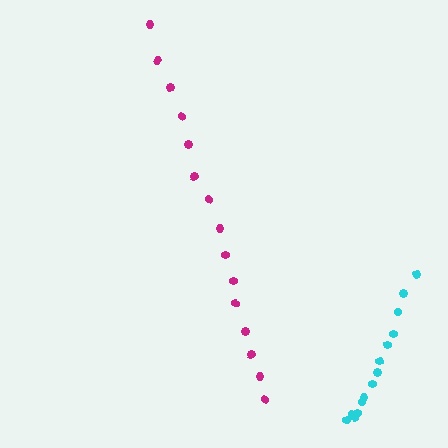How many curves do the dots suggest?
There are 2 distinct paths.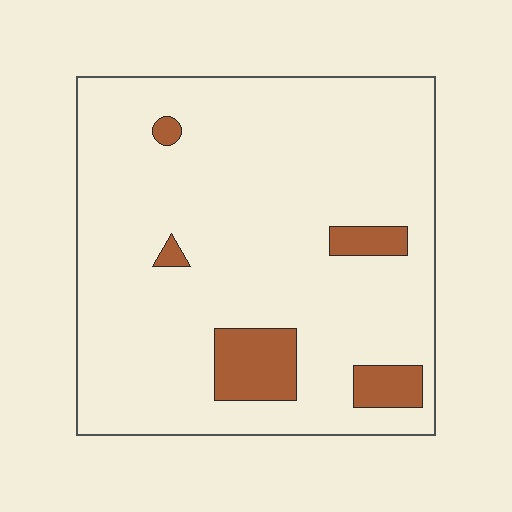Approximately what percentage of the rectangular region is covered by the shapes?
Approximately 10%.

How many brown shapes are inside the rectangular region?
5.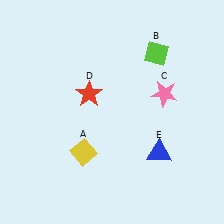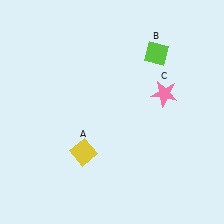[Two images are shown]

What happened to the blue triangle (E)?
The blue triangle (E) was removed in Image 2. It was in the bottom-right area of Image 1.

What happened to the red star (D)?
The red star (D) was removed in Image 2. It was in the top-left area of Image 1.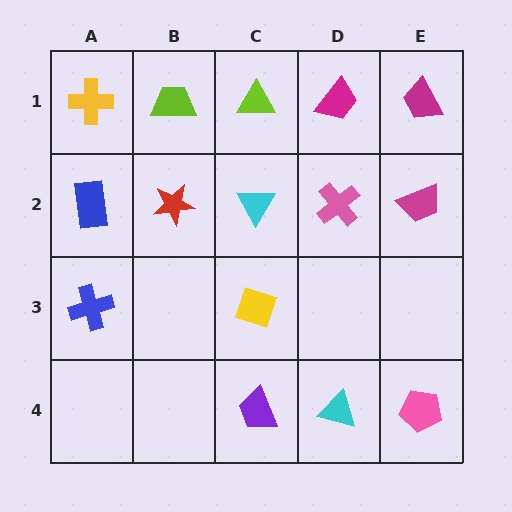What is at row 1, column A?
A yellow cross.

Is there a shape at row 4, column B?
No, that cell is empty.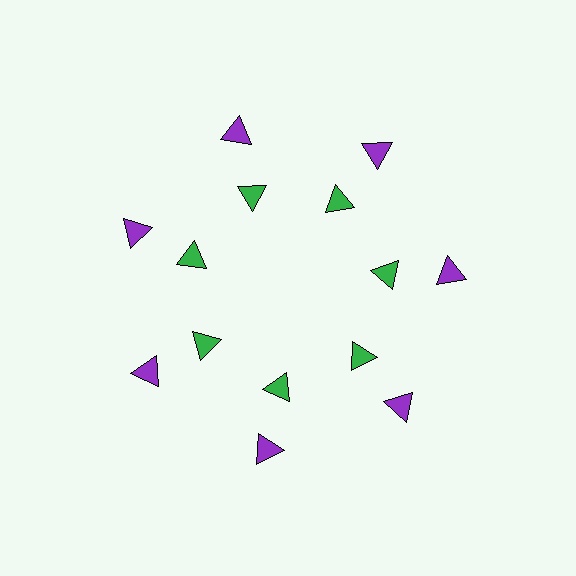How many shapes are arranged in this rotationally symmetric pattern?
There are 14 shapes, arranged in 7 groups of 2.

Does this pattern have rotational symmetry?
Yes, this pattern has 7-fold rotational symmetry. It looks the same after rotating 51 degrees around the center.